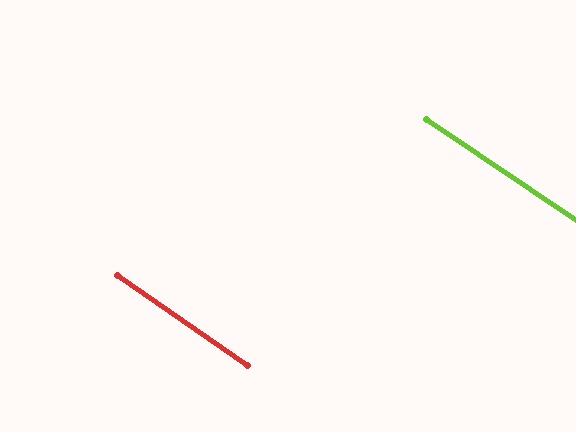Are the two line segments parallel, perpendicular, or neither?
Parallel — their directions differ by only 0.4°.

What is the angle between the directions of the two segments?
Approximately 0 degrees.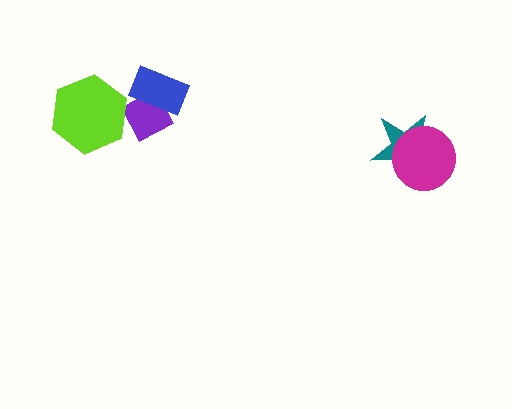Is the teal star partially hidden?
Yes, it is partially covered by another shape.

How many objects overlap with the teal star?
1 object overlaps with the teal star.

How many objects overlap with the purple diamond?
2 objects overlap with the purple diamond.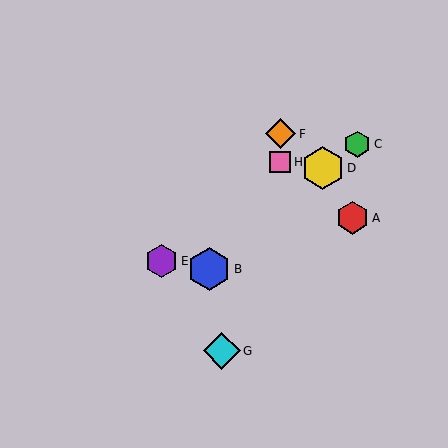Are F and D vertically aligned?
No, F is at x≈280 and D is at x≈323.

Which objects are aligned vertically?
Objects F, H are aligned vertically.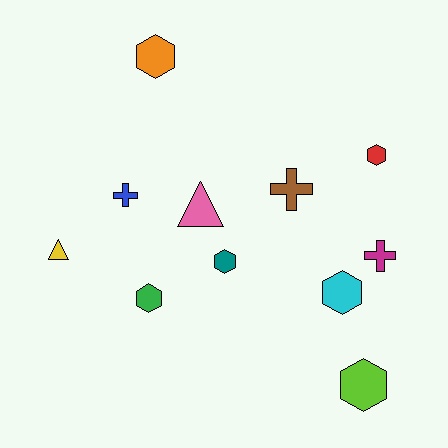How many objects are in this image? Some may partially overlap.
There are 11 objects.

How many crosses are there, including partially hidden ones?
There are 3 crosses.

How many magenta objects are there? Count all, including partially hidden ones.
There is 1 magenta object.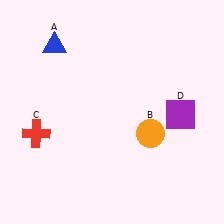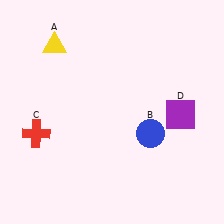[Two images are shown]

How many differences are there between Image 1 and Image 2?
There are 2 differences between the two images.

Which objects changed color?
A changed from blue to yellow. B changed from orange to blue.